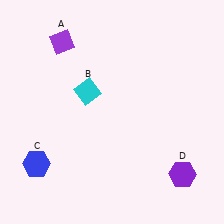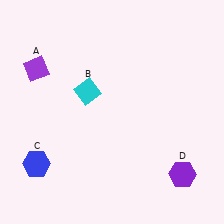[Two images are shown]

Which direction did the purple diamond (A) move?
The purple diamond (A) moved down.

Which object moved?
The purple diamond (A) moved down.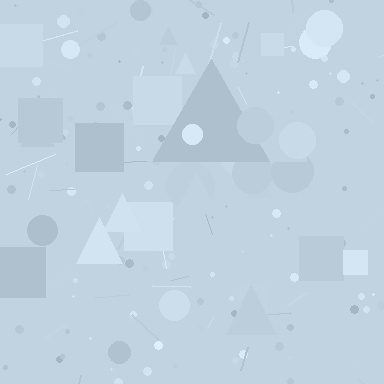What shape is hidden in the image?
A triangle is hidden in the image.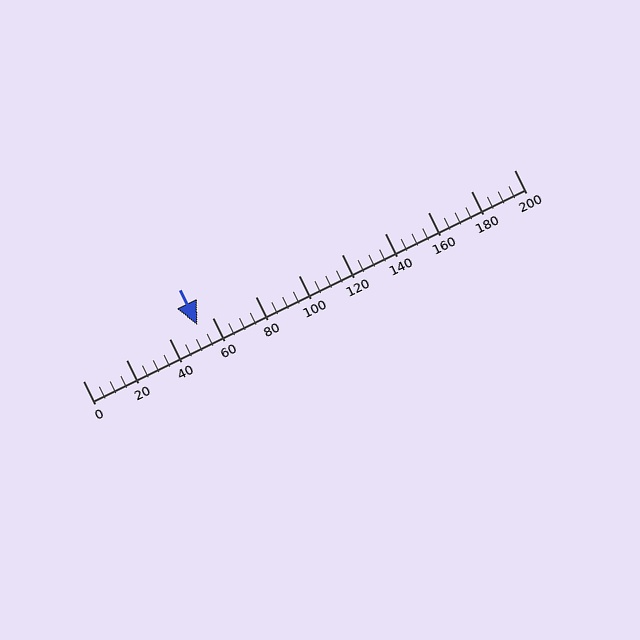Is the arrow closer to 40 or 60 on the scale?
The arrow is closer to 60.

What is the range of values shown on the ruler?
The ruler shows values from 0 to 200.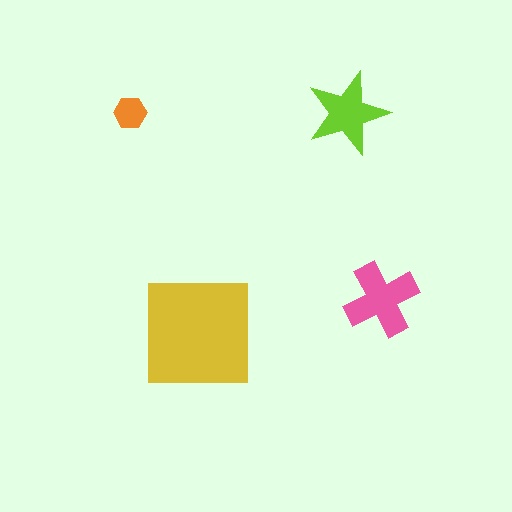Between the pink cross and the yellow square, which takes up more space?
The yellow square.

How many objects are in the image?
There are 4 objects in the image.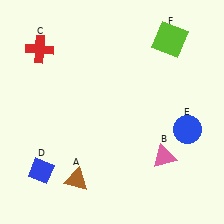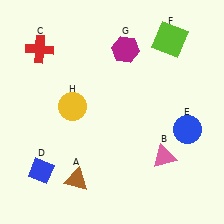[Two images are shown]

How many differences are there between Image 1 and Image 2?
There are 2 differences between the two images.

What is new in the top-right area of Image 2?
A magenta hexagon (G) was added in the top-right area of Image 2.